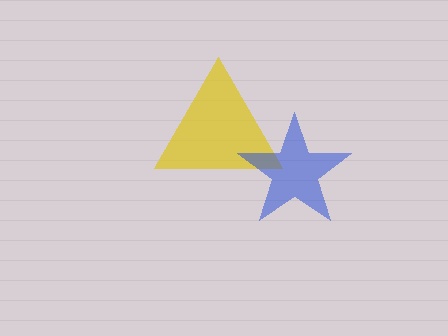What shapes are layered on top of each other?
The layered shapes are: a yellow triangle, a blue star.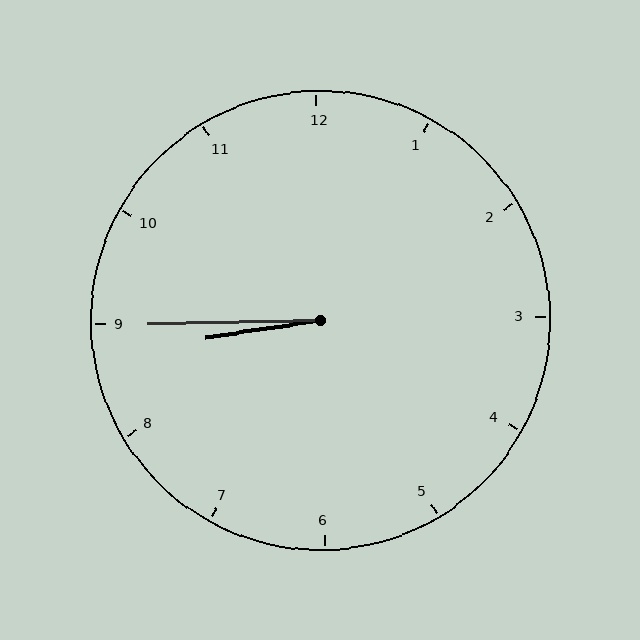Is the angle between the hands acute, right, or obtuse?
It is acute.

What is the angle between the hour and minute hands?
Approximately 8 degrees.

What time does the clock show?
8:45.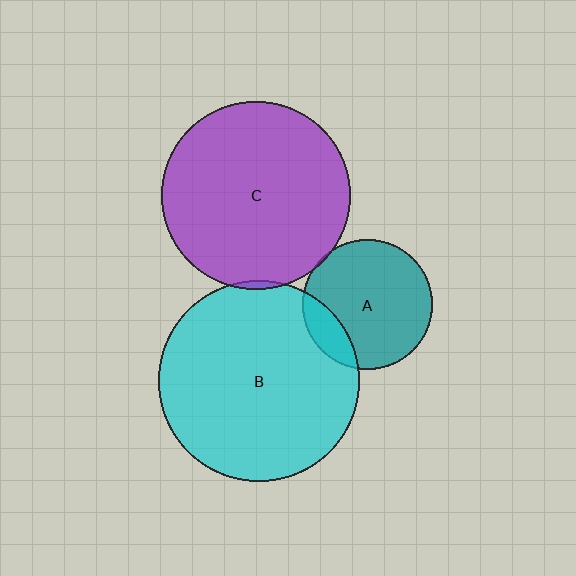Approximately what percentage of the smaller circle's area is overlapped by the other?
Approximately 5%.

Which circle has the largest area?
Circle B (cyan).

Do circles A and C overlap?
Yes.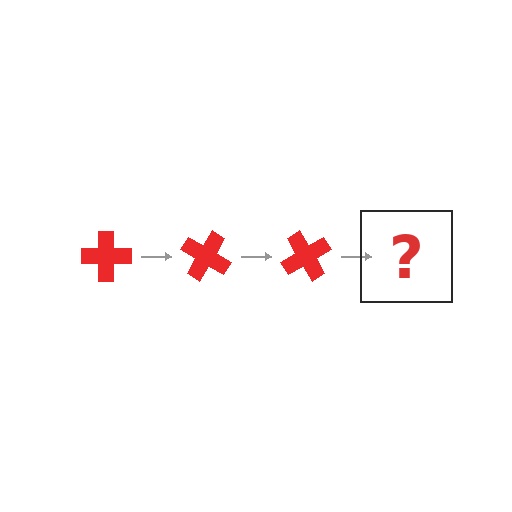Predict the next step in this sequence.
The next step is a red cross rotated 90 degrees.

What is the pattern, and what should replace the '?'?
The pattern is that the cross rotates 30 degrees each step. The '?' should be a red cross rotated 90 degrees.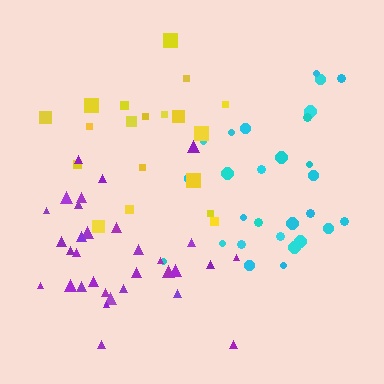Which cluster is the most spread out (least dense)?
Yellow.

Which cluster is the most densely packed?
Cyan.